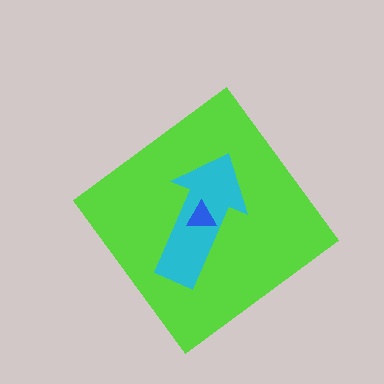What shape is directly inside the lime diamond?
The cyan arrow.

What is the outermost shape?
The lime diamond.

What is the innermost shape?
The blue triangle.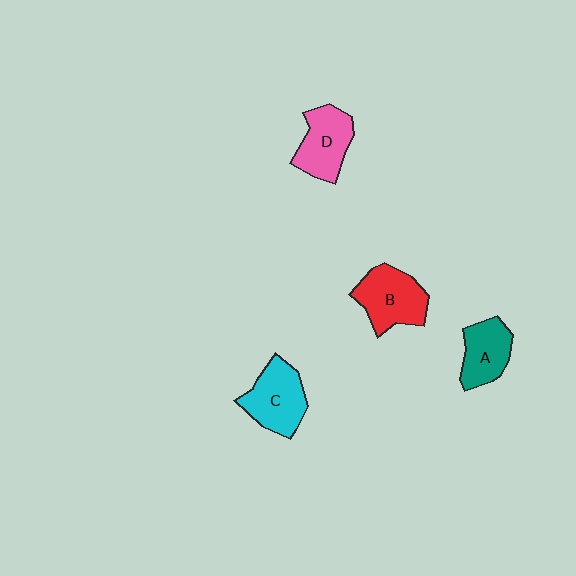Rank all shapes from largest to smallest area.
From largest to smallest: B (red), C (cyan), D (pink), A (teal).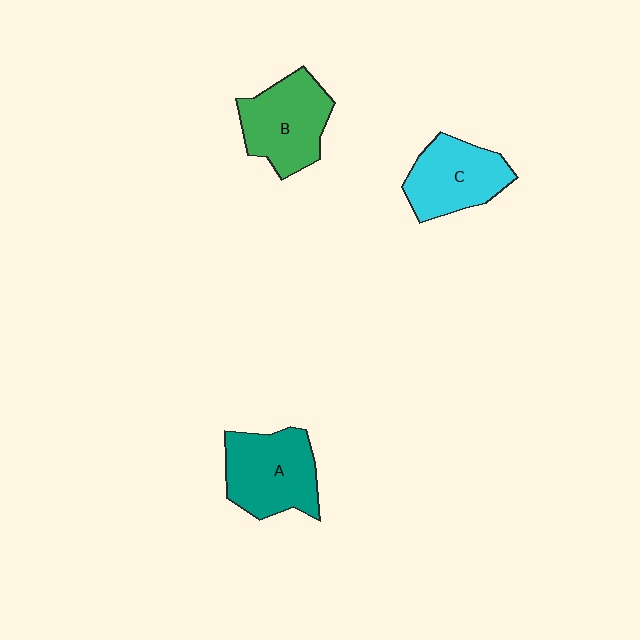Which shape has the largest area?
Shape A (teal).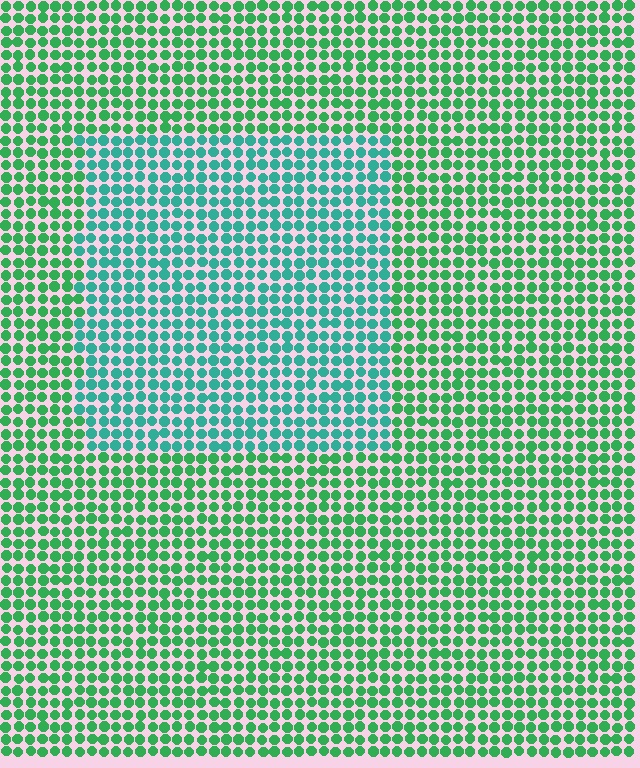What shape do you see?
I see a rectangle.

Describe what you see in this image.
The image is filled with small green elements in a uniform arrangement. A rectangle-shaped region is visible where the elements are tinted to a slightly different hue, forming a subtle color boundary.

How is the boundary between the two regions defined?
The boundary is defined purely by a slight shift in hue (about 32 degrees). Spacing, size, and orientation are identical on both sides.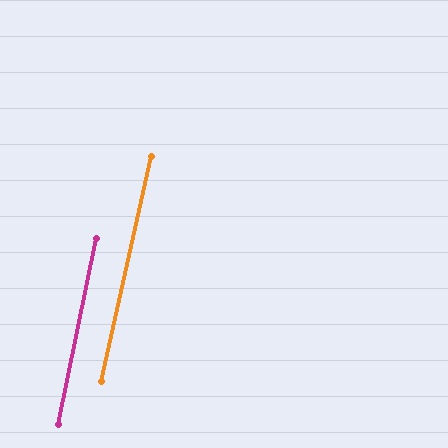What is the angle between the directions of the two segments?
Approximately 1 degree.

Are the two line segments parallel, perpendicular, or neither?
Parallel — their directions differ by only 1.0°.